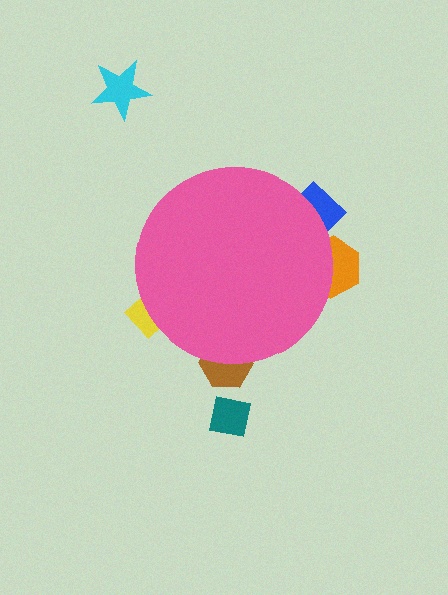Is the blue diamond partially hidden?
Yes, the blue diamond is partially hidden behind the pink circle.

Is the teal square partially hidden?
No, the teal square is fully visible.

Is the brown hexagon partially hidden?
Yes, the brown hexagon is partially hidden behind the pink circle.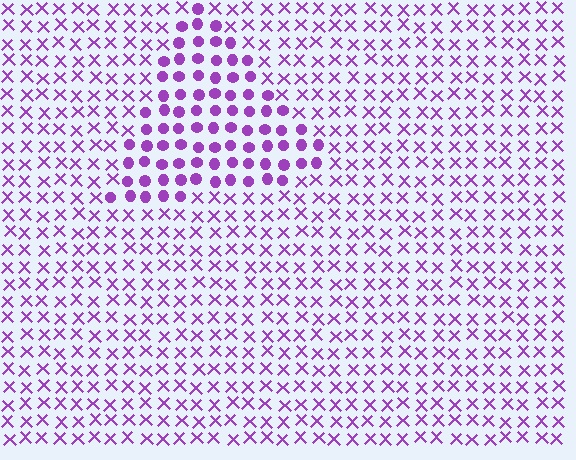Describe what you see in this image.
The image is filled with small purple elements arranged in a uniform grid. A triangle-shaped region contains circles, while the surrounding area contains X marks. The boundary is defined purely by the change in element shape.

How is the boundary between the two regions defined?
The boundary is defined by a change in element shape: circles inside vs. X marks outside. All elements share the same color and spacing.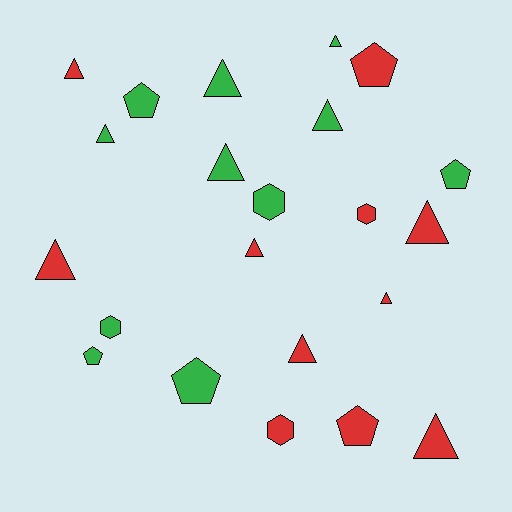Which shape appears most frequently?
Triangle, with 12 objects.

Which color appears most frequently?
Red, with 11 objects.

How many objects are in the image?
There are 22 objects.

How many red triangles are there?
There are 7 red triangles.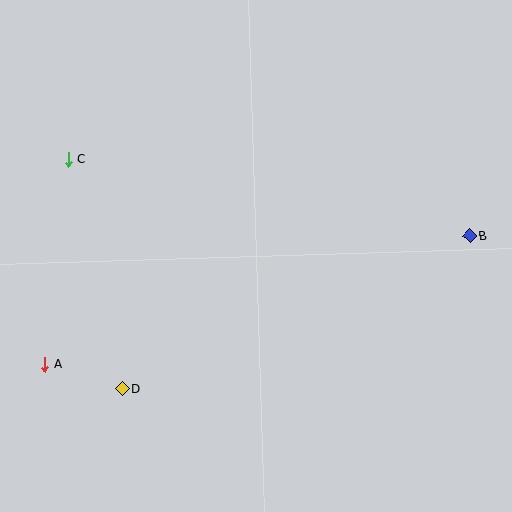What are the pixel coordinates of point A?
Point A is at (45, 364).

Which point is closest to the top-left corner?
Point C is closest to the top-left corner.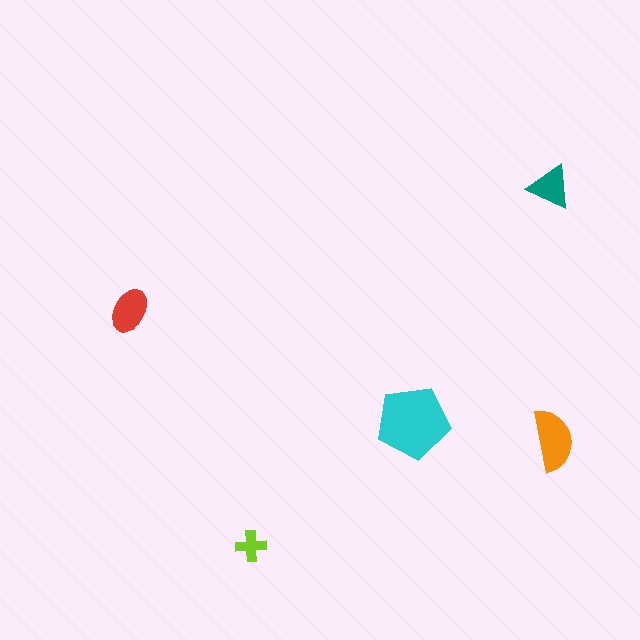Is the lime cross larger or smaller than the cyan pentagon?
Smaller.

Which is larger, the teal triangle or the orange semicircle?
The orange semicircle.